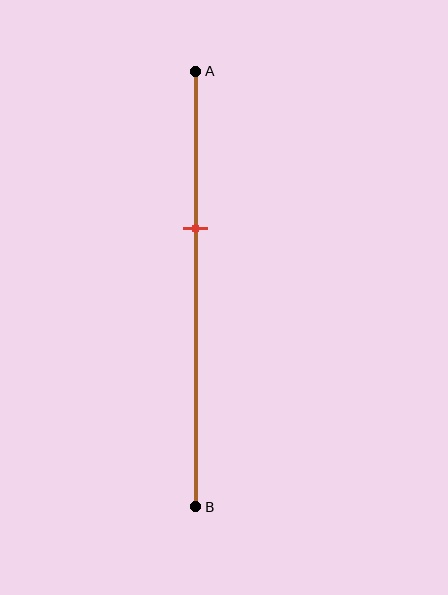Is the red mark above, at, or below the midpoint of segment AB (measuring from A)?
The red mark is above the midpoint of segment AB.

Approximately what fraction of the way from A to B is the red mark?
The red mark is approximately 35% of the way from A to B.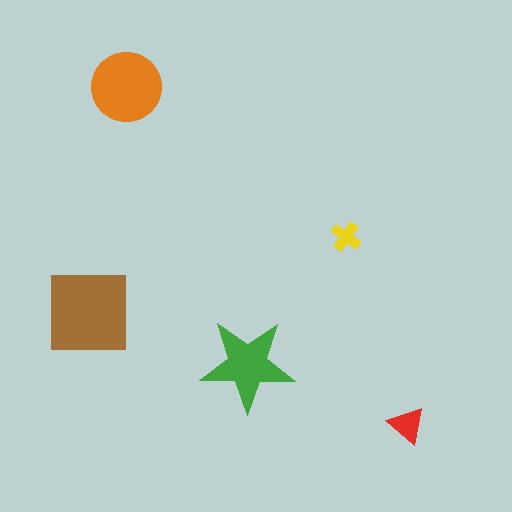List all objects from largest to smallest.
The brown square, the orange circle, the green star, the red triangle, the yellow cross.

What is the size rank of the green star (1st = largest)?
3rd.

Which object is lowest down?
The red triangle is bottommost.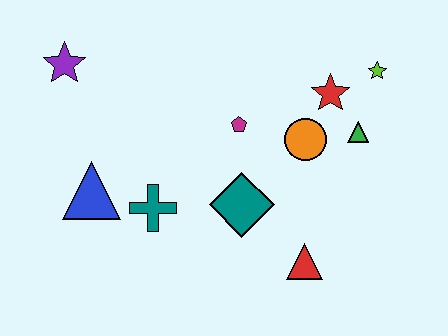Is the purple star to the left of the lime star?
Yes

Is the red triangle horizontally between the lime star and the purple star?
Yes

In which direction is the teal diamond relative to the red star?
The teal diamond is below the red star.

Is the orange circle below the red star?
Yes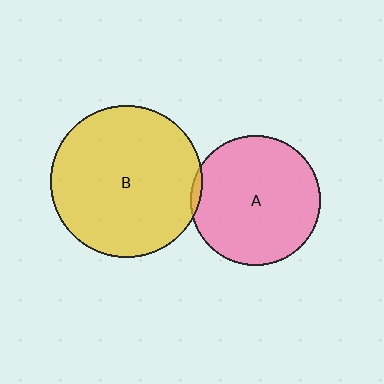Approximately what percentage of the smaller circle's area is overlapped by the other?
Approximately 5%.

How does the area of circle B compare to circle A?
Approximately 1.4 times.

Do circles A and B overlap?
Yes.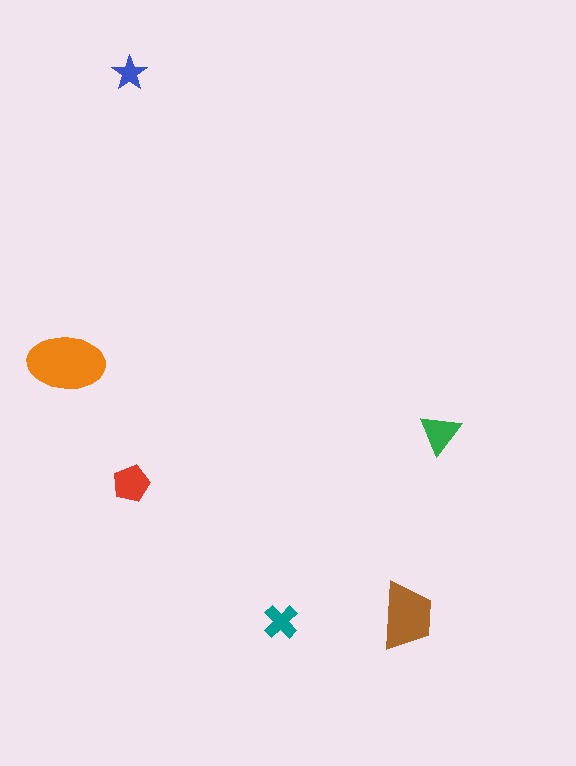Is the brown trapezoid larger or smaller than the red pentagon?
Larger.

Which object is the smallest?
The blue star.